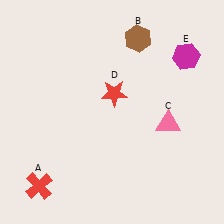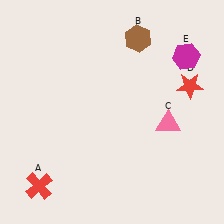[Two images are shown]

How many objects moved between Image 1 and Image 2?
1 object moved between the two images.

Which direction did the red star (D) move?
The red star (D) moved right.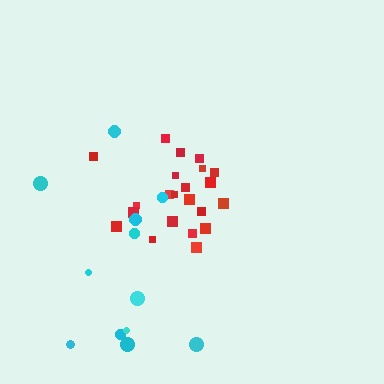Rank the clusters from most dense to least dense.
red, cyan.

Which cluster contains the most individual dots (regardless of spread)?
Red (22).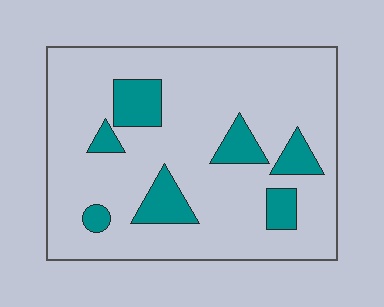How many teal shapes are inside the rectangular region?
7.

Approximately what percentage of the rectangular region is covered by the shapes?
Approximately 15%.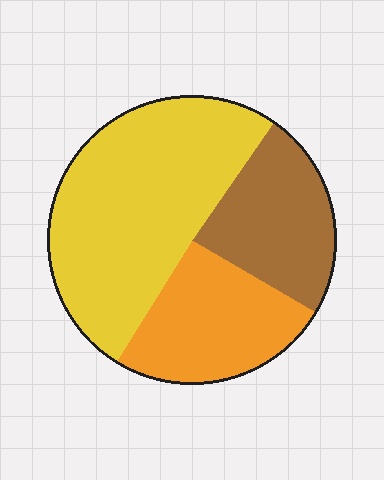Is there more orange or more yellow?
Yellow.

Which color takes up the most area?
Yellow, at roughly 50%.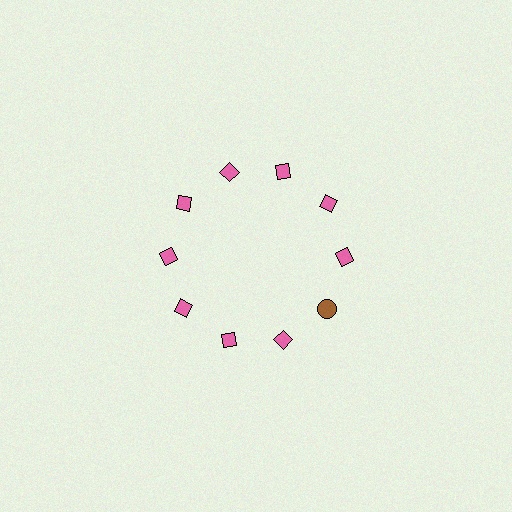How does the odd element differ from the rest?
It differs in both color (brown instead of pink) and shape (circle instead of diamond).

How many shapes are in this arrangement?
There are 10 shapes arranged in a ring pattern.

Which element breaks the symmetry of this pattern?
The brown circle at roughly the 4 o'clock position breaks the symmetry. All other shapes are pink diamonds.